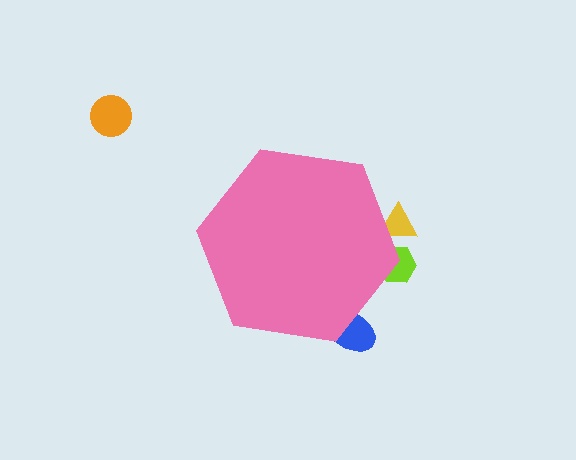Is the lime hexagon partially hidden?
Yes, the lime hexagon is partially hidden behind the pink hexagon.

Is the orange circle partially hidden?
No, the orange circle is fully visible.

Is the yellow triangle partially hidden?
Yes, the yellow triangle is partially hidden behind the pink hexagon.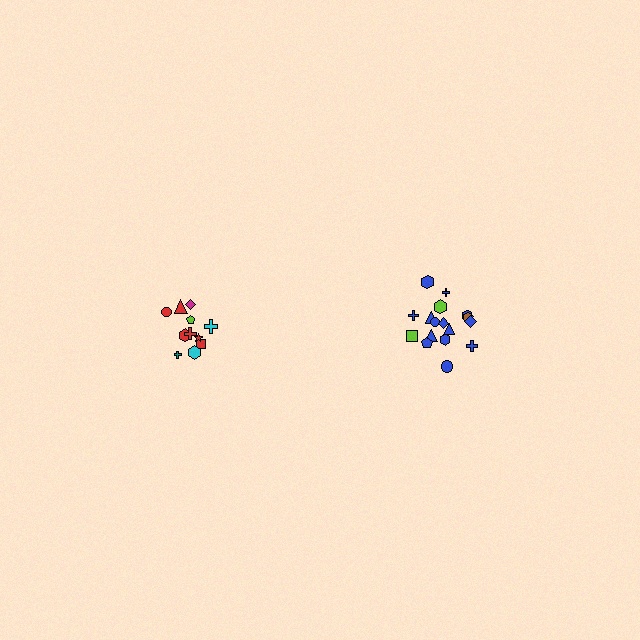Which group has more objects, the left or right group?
The right group.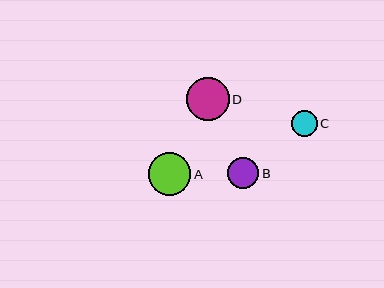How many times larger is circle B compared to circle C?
Circle B is approximately 1.2 times the size of circle C.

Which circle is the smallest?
Circle C is the smallest with a size of approximately 26 pixels.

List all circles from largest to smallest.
From largest to smallest: D, A, B, C.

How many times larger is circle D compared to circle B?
Circle D is approximately 1.3 times the size of circle B.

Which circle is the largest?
Circle D is the largest with a size of approximately 43 pixels.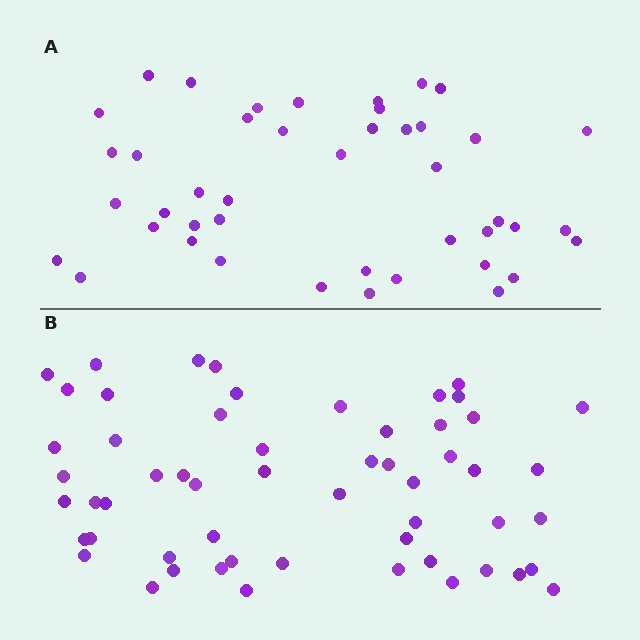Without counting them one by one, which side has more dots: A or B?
Region B (the bottom region) has more dots.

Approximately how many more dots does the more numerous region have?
Region B has roughly 12 or so more dots than region A.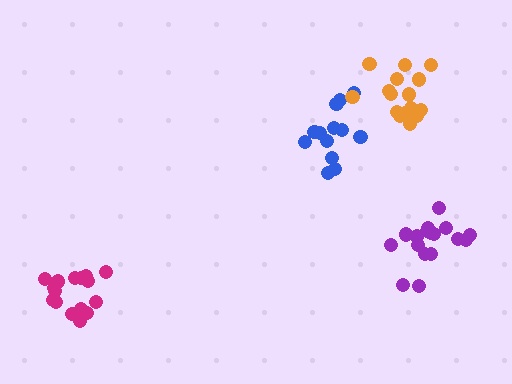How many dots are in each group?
Group 1: 13 dots, Group 2: 17 dots, Group 3: 17 dots, Group 4: 16 dots (63 total).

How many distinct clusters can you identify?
There are 4 distinct clusters.